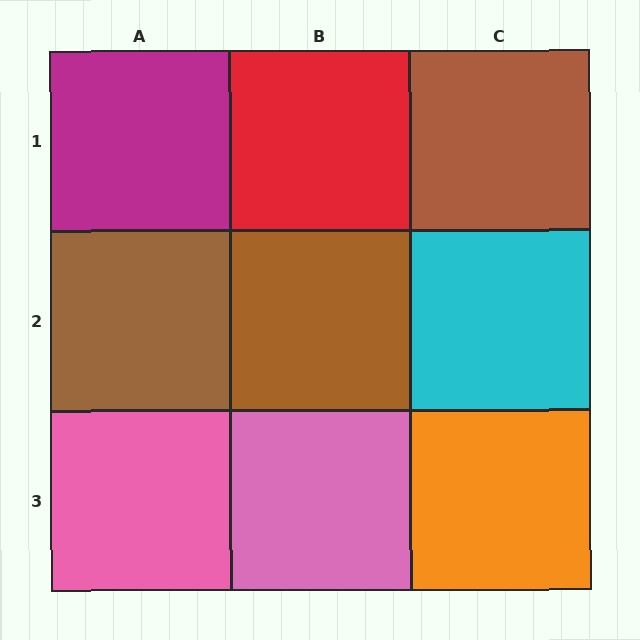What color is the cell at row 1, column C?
Brown.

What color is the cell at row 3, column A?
Pink.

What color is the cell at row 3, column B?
Pink.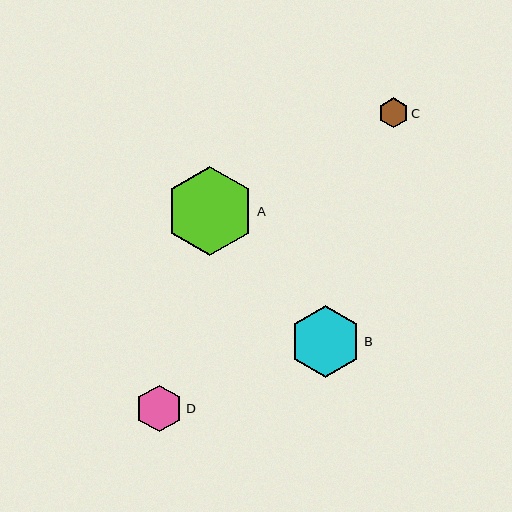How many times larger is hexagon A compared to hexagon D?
Hexagon A is approximately 1.9 times the size of hexagon D.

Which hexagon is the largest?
Hexagon A is the largest with a size of approximately 89 pixels.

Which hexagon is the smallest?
Hexagon C is the smallest with a size of approximately 30 pixels.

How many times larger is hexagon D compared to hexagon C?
Hexagon D is approximately 1.6 times the size of hexagon C.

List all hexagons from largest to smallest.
From largest to smallest: A, B, D, C.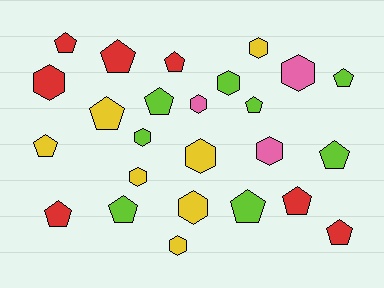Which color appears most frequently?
Lime, with 8 objects.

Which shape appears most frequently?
Pentagon, with 14 objects.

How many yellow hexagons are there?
There are 5 yellow hexagons.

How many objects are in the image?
There are 25 objects.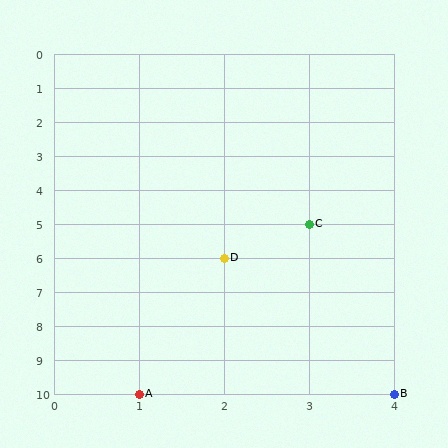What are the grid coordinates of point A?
Point A is at grid coordinates (1, 10).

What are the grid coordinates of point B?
Point B is at grid coordinates (4, 10).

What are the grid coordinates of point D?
Point D is at grid coordinates (2, 6).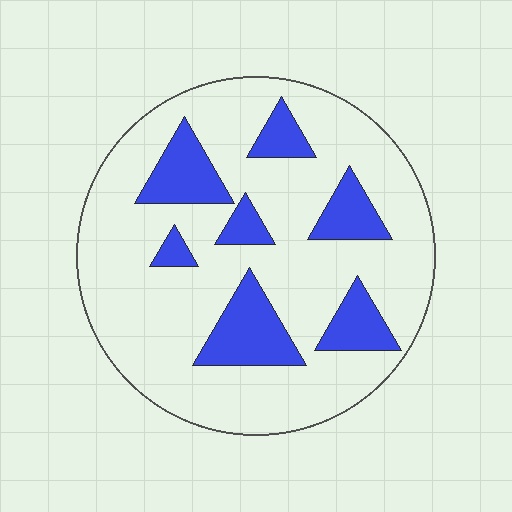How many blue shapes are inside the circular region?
7.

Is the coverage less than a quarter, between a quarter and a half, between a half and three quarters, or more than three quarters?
Less than a quarter.